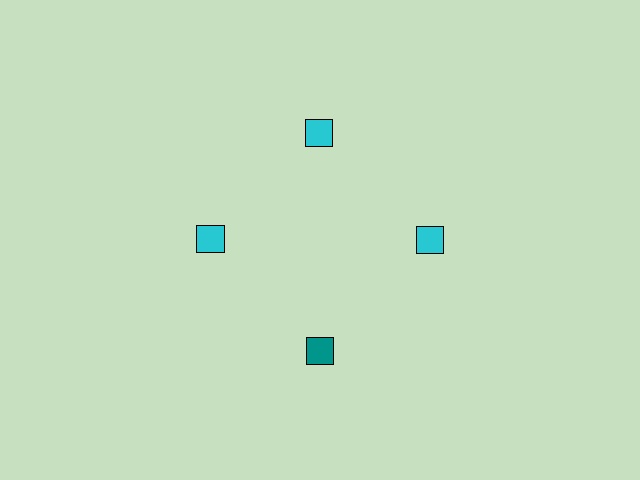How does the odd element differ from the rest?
It has a different color: teal instead of cyan.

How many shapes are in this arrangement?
There are 4 shapes arranged in a ring pattern.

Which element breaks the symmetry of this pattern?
The teal diamond at roughly the 6 o'clock position breaks the symmetry. All other shapes are cyan diamonds.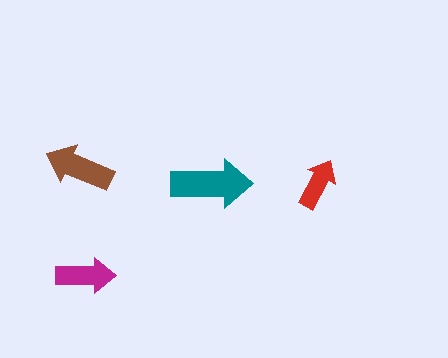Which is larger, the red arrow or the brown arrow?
The brown one.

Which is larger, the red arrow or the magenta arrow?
The magenta one.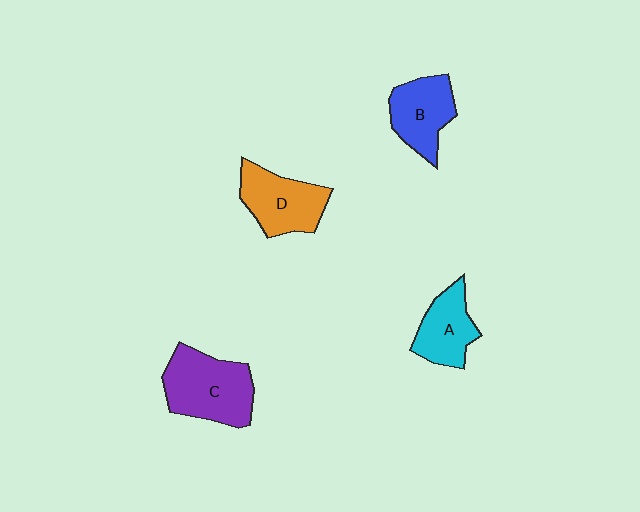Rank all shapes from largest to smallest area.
From largest to smallest: C (purple), D (orange), B (blue), A (cyan).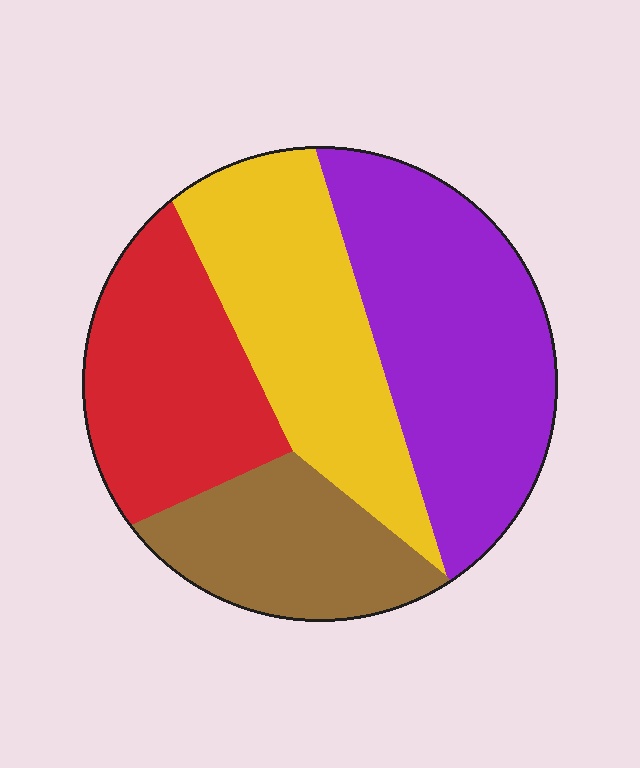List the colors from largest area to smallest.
From largest to smallest: purple, yellow, red, brown.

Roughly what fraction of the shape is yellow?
Yellow covers roughly 25% of the shape.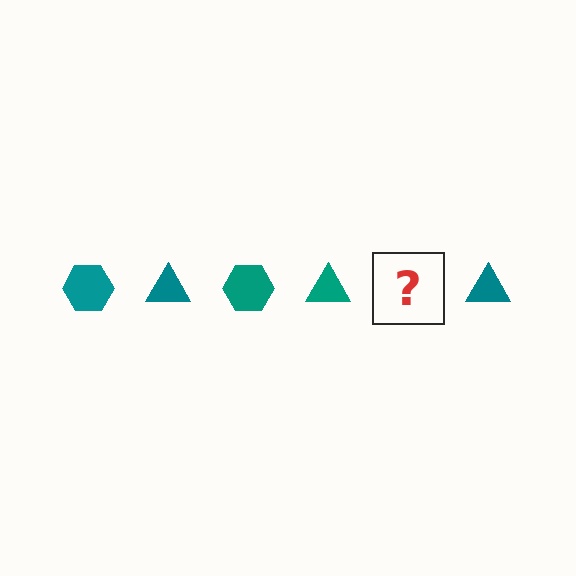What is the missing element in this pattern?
The missing element is a teal hexagon.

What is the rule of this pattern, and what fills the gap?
The rule is that the pattern cycles through hexagon, triangle shapes in teal. The gap should be filled with a teal hexagon.